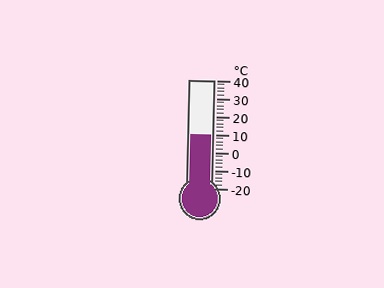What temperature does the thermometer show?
The thermometer shows approximately 10°C.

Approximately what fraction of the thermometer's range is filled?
The thermometer is filled to approximately 50% of its range.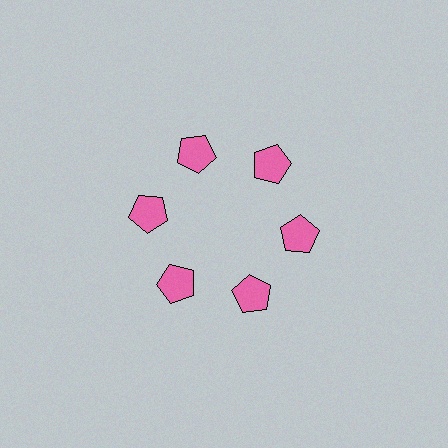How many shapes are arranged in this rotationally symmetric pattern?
There are 6 shapes, arranged in 6 groups of 1.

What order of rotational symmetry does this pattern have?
This pattern has 6-fold rotational symmetry.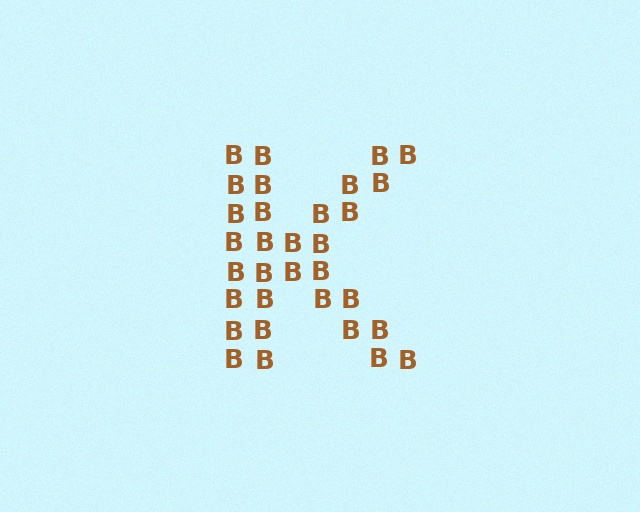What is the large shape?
The large shape is the letter K.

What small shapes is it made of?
It is made of small letter B's.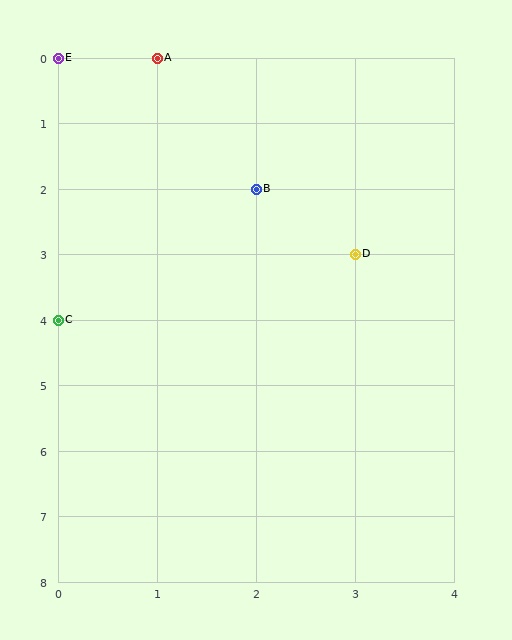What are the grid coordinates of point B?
Point B is at grid coordinates (2, 2).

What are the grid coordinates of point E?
Point E is at grid coordinates (0, 0).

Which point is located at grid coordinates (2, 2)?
Point B is at (2, 2).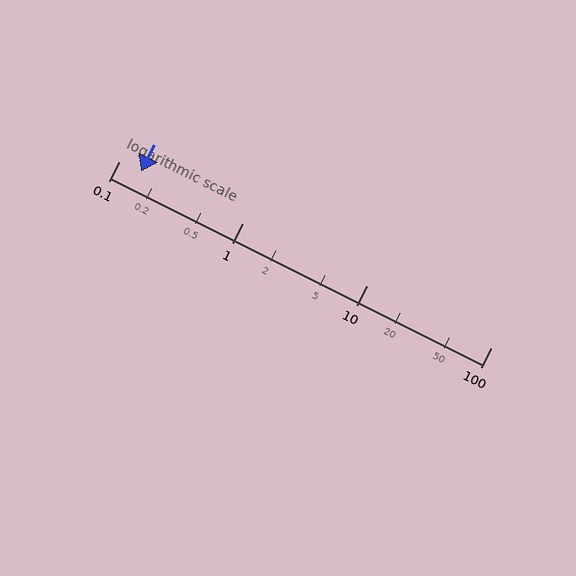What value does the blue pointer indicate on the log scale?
The pointer indicates approximately 0.15.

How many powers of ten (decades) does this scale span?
The scale spans 3 decades, from 0.1 to 100.